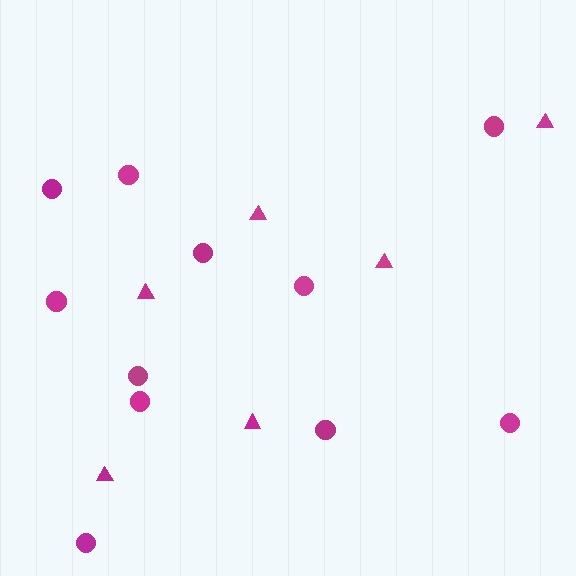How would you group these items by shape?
There are 2 groups: one group of circles (11) and one group of triangles (6).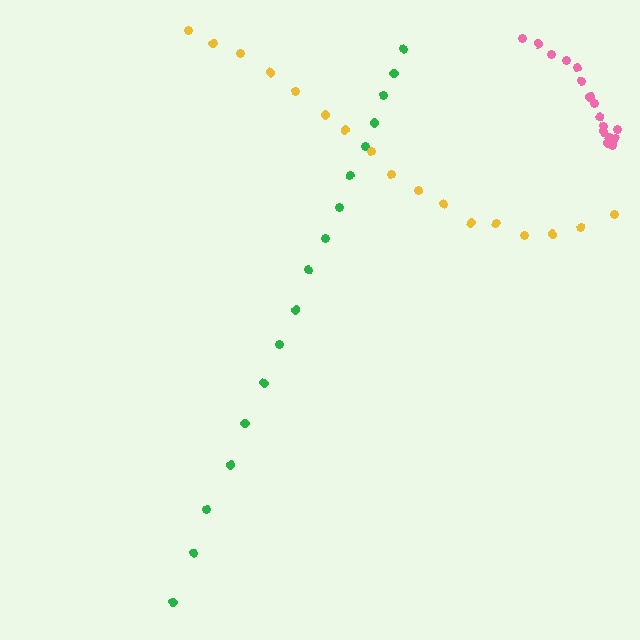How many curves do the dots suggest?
There are 3 distinct paths.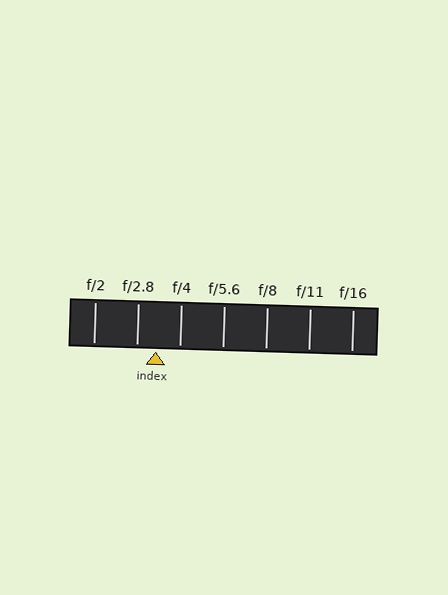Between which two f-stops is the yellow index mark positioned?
The index mark is between f/2.8 and f/4.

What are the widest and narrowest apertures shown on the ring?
The widest aperture shown is f/2 and the narrowest is f/16.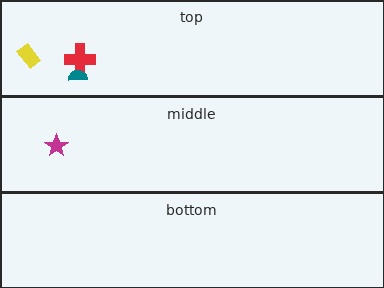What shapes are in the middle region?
The magenta star.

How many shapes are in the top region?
3.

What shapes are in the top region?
The red cross, the teal semicircle, the yellow rectangle.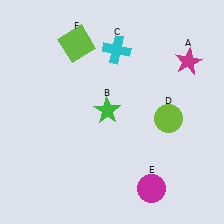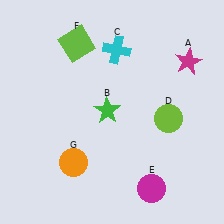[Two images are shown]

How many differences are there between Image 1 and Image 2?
There is 1 difference between the two images.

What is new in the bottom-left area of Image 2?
An orange circle (G) was added in the bottom-left area of Image 2.